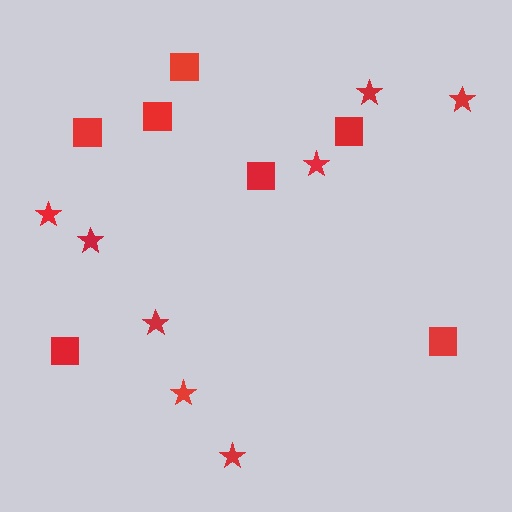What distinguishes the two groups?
There are 2 groups: one group of squares (7) and one group of stars (8).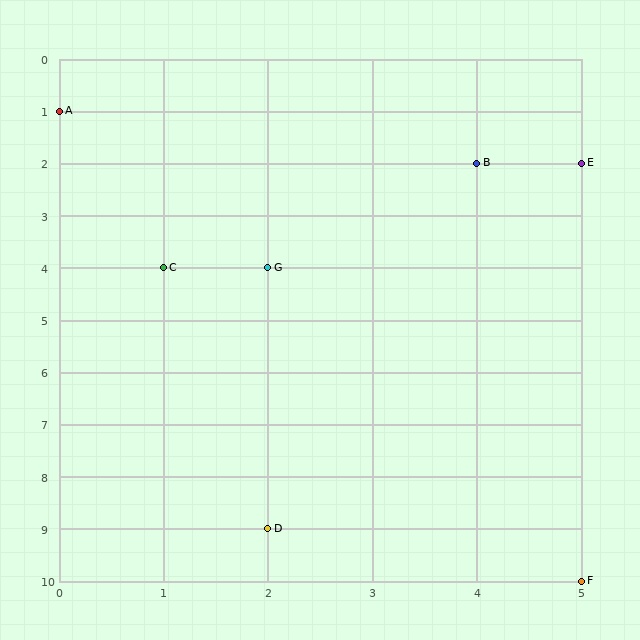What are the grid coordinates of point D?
Point D is at grid coordinates (2, 9).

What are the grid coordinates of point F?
Point F is at grid coordinates (5, 10).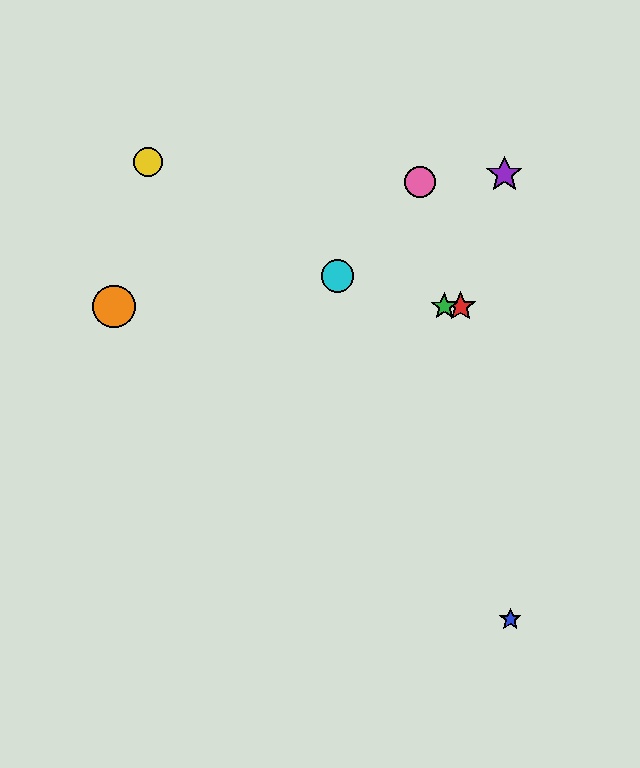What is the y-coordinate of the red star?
The red star is at y≈307.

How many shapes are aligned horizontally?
3 shapes (the red star, the green star, the orange circle) are aligned horizontally.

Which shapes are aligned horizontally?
The red star, the green star, the orange circle are aligned horizontally.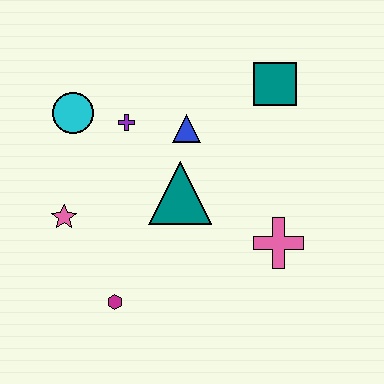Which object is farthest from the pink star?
The teal square is farthest from the pink star.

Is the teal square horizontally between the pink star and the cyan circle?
No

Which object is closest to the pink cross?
The teal triangle is closest to the pink cross.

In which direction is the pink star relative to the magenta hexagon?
The pink star is above the magenta hexagon.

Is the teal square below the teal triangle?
No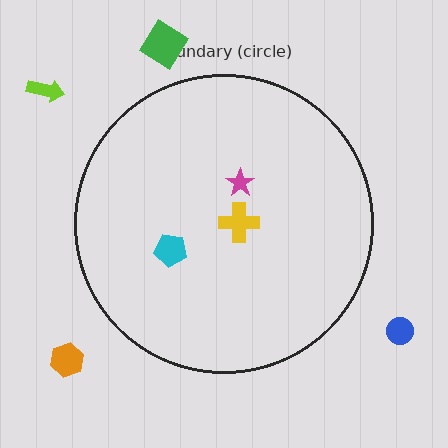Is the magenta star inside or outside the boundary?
Inside.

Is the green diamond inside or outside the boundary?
Outside.